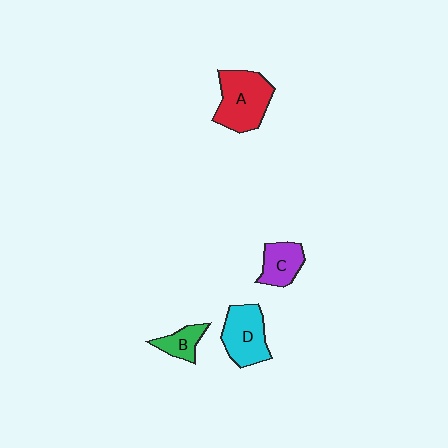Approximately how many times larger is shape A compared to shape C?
Approximately 1.7 times.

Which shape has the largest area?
Shape A (red).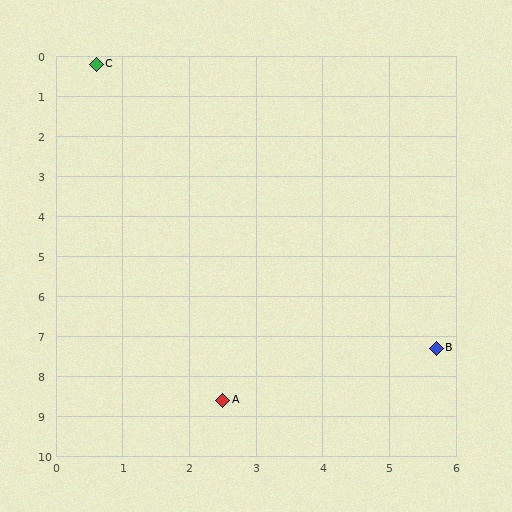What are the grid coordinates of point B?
Point B is at approximately (5.7, 7.3).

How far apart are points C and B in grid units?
Points C and B are about 8.7 grid units apart.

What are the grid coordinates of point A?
Point A is at approximately (2.5, 8.6).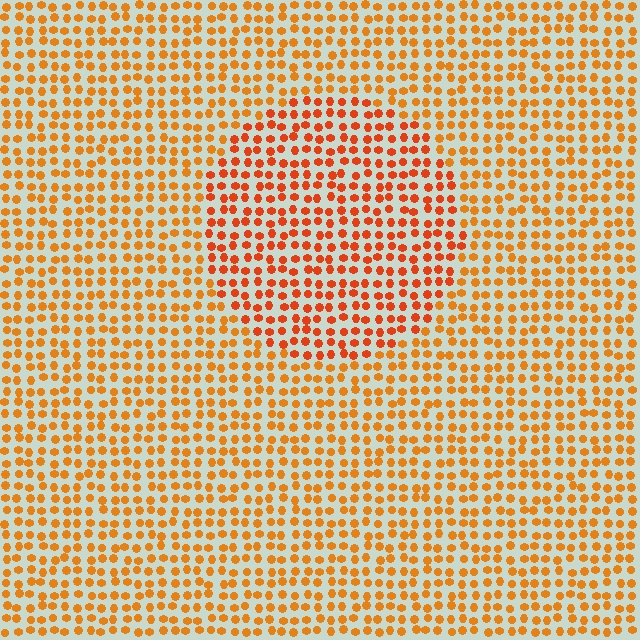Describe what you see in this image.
The image is filled with small orange elements in a uniform arrangement. A circle-shaped region is visible where the elements are tinted to a slightly different hue, forming a subtle color boundary.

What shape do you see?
I see a circle.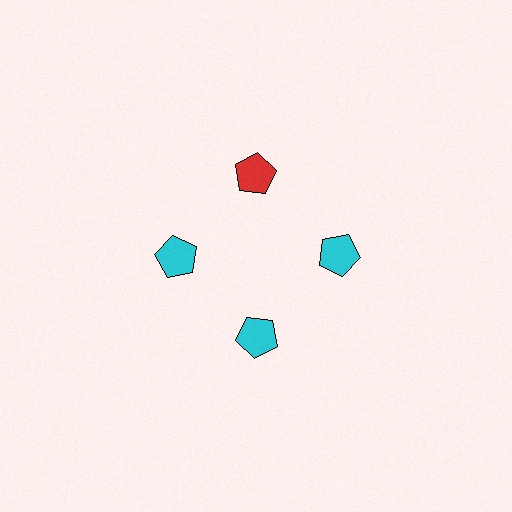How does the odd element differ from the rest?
It has a different color: red instead of cyan.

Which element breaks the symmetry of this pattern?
The red pentagon at roughly the 12 o'clock position breaks the symmetry. All other shapes are cyan pentagons.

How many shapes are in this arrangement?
There are 4 shapes arranged in a ring pattern.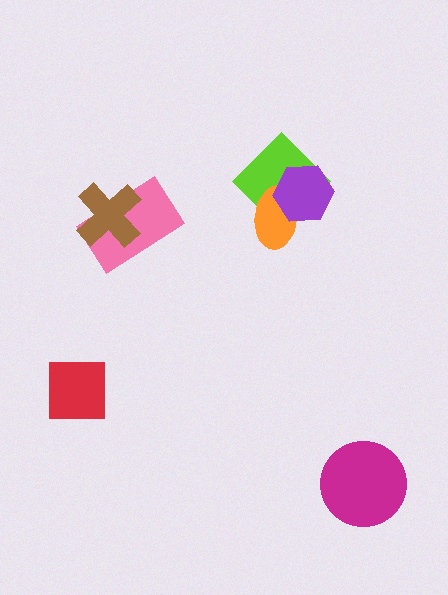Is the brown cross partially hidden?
No, no other shape covers it.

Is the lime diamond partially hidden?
Yes, it is partially covered by another shape.